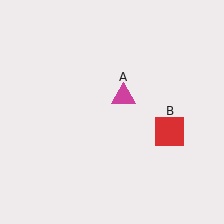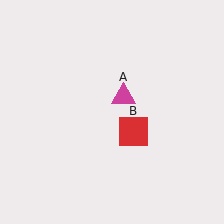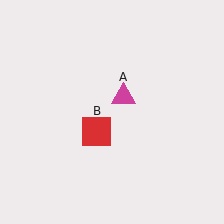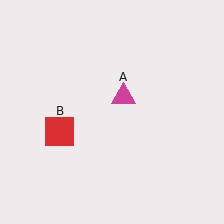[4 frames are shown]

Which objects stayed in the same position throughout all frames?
Magenta triangle (object A) remained stationary.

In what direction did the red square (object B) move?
The red square (object B) moved left.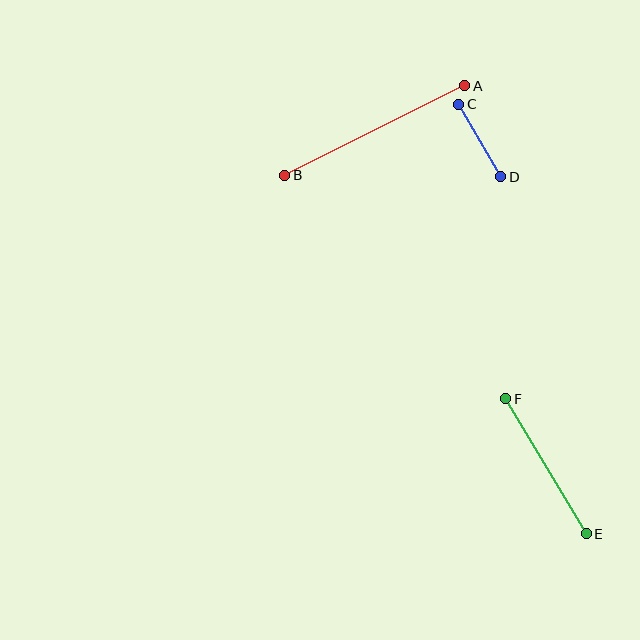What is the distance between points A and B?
The distance is approximately 201 pixels.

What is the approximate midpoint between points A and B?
The midpoint is at approximately (375, 130) pixels.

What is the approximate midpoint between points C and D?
The midpoint is at approximately (480, 141) pixels.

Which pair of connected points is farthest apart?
Points A and B are farthest apart.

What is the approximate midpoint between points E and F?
The midpoint is at approximately (546, 466) pixels.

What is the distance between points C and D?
The distance is approximately 84 pixels.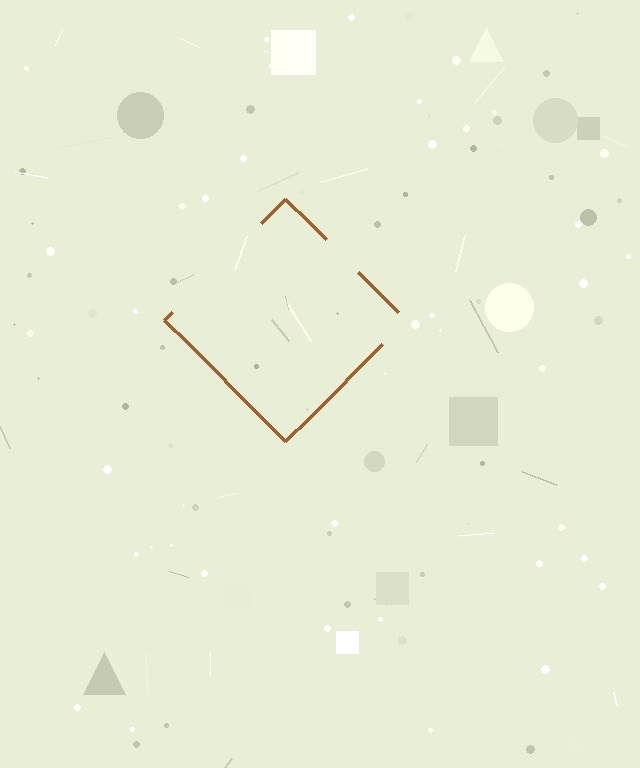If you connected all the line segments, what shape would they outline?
They would outline a diamond.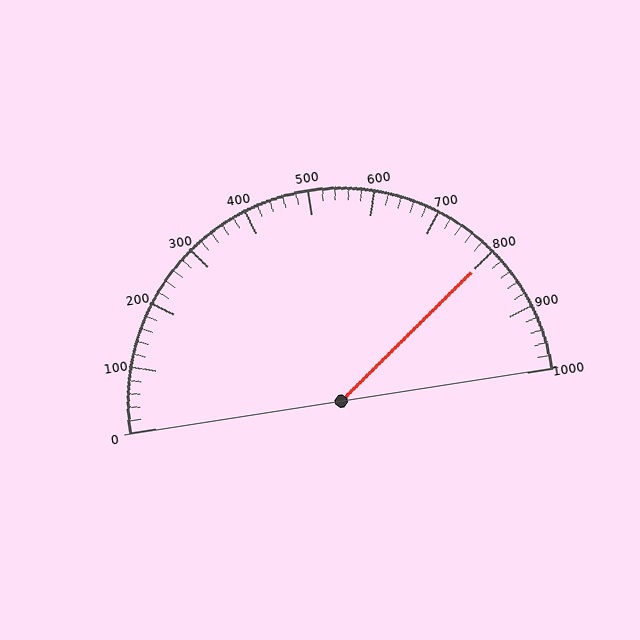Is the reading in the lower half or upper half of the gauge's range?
The reading is in the upper half of the range (0 to 1000).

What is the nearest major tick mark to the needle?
The nearest major tick mark is 800.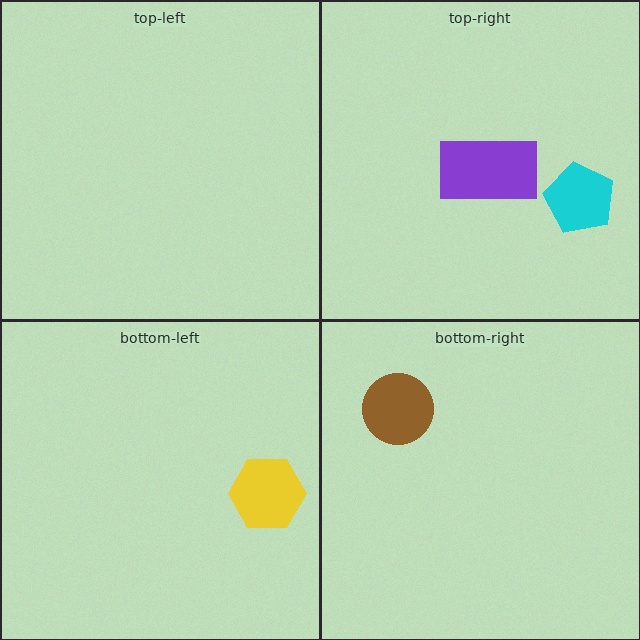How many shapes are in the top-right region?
2.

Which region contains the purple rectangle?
The top-right region.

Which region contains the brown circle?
The bottom-right region.